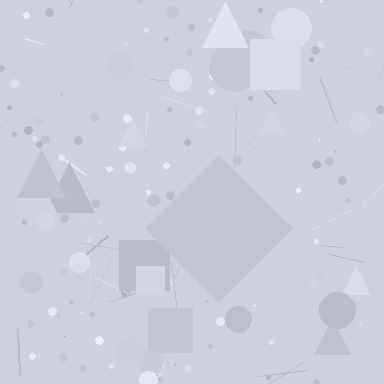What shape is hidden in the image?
A diamond is hidden in the image.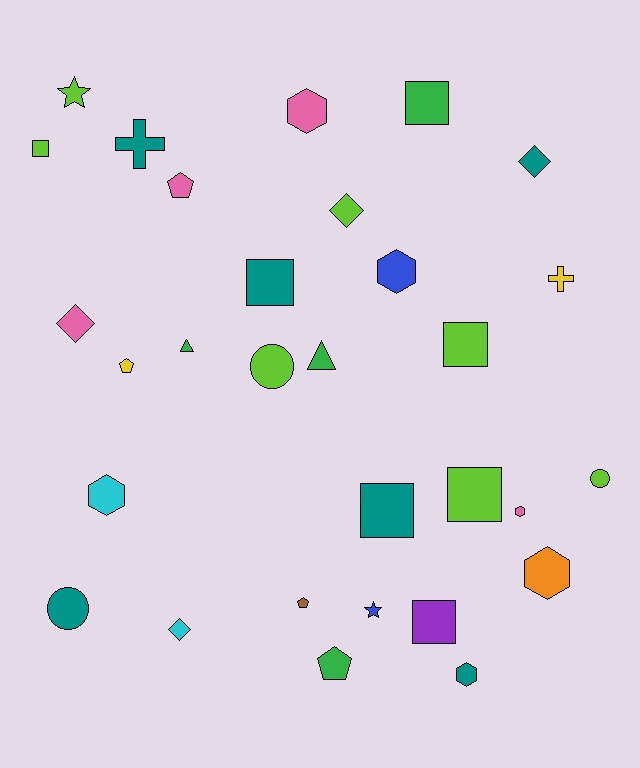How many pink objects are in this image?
There are 4 pink objects.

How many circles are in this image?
There are 3 circles.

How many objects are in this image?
There are 30 objects.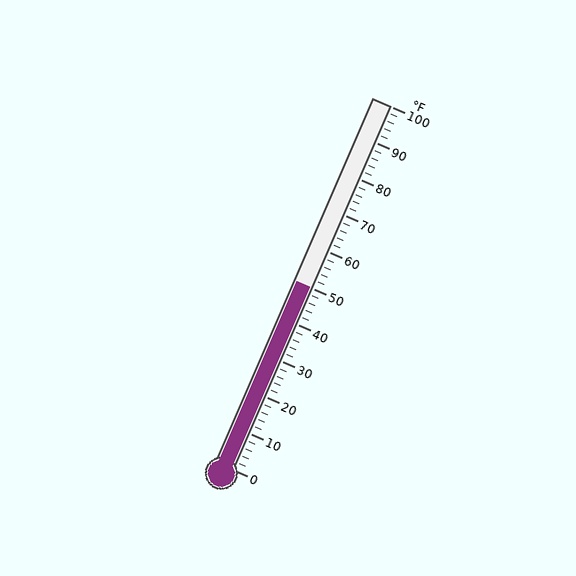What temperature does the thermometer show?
The thermometer shows approximately 50°F.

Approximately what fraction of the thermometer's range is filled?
The thermometer is filled to approximately 50% of its range.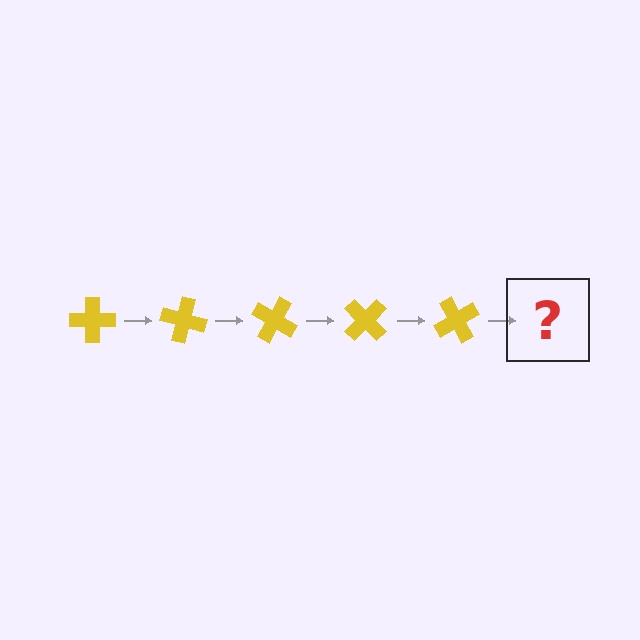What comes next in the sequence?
The next element should be a yellow cross rotated 75 degrees.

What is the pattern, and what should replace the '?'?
The pattern is that the cross rotates 15 degrees each step. The '?' should be a yellow cross rotated 75 degrees.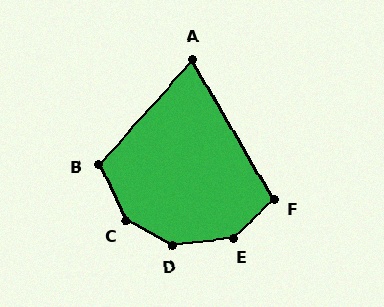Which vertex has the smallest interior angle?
A, at approximately 72 degrees.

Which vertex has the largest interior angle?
D, at approximately 145 degrees.